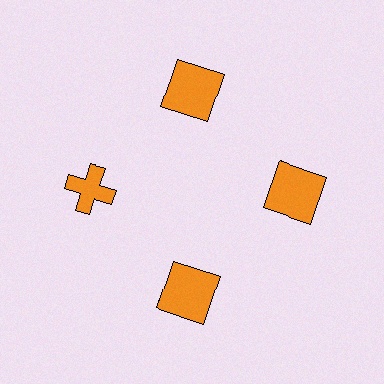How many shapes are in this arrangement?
There are 4 shapes arranged in a ring pattern.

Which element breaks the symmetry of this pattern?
The orange cross at roughly the 9 o'clock position breaks the symmetry. All other shapes are orange squares.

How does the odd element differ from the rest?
It has a different shape: cross instead of square.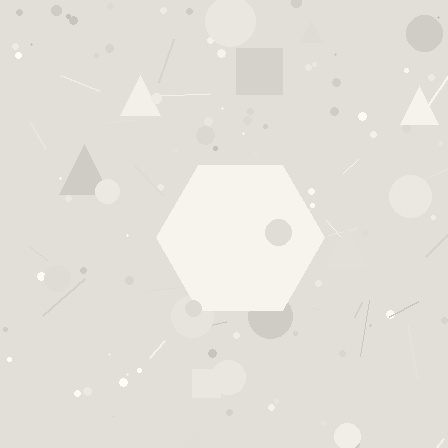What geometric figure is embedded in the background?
A hexagon is embedded in the background.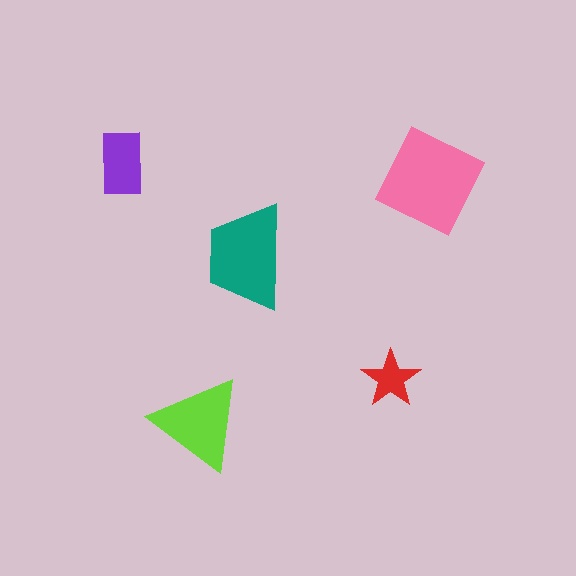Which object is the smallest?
The red star.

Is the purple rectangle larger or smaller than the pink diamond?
Smaller.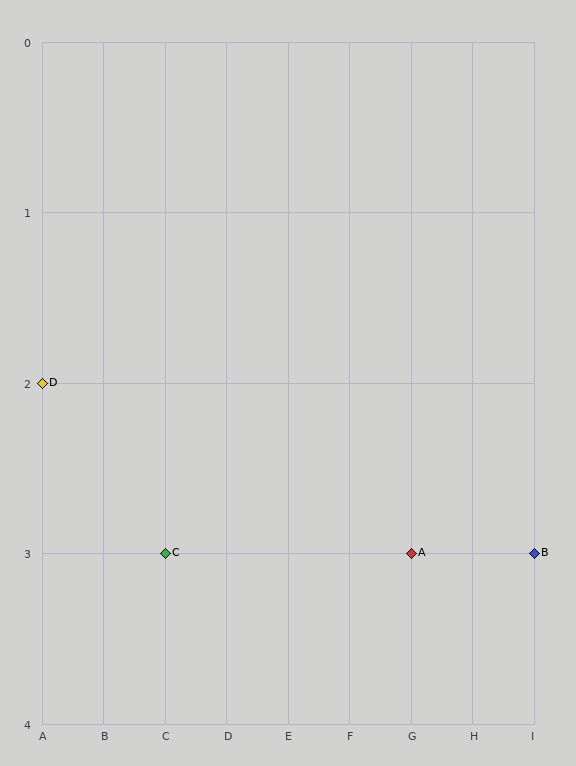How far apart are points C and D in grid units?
Points C and D are 2 columns and 1 row apart (about 2.2 grid units diagonally).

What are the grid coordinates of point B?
Point B is at grid coordinates (I, 3).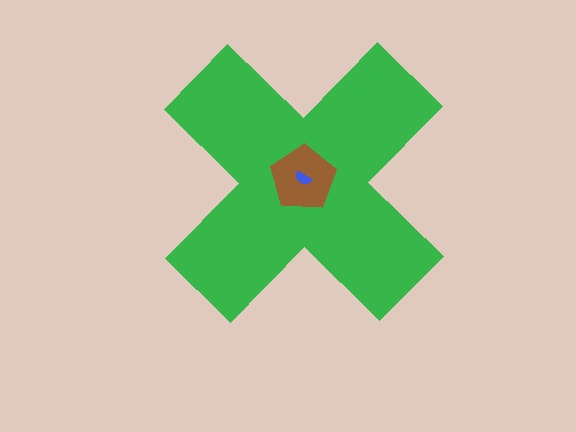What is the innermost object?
The blue semicircle.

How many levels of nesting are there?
3.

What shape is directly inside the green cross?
The brown pentagon.